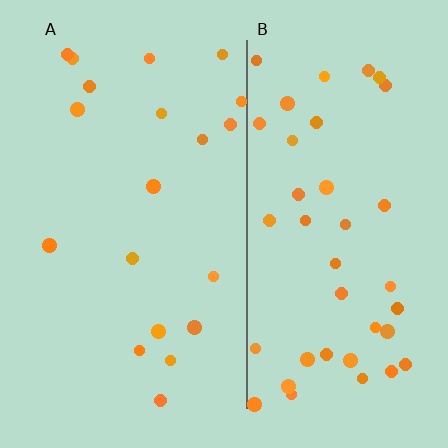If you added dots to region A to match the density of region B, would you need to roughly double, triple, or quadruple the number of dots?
Approximately double.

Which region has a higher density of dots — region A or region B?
B (the right).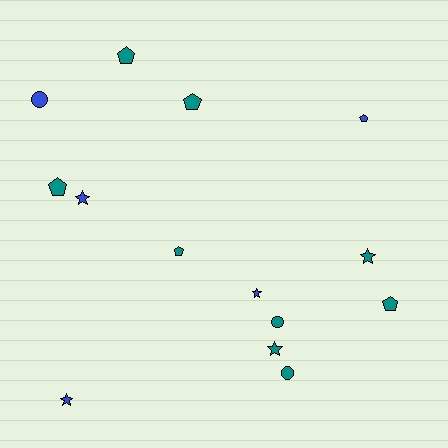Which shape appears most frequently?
Pentagon, with 6 objects.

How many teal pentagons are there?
There are 5 teal pentagons.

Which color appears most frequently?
Teal, with 9 objects.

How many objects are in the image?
There are 14 objects.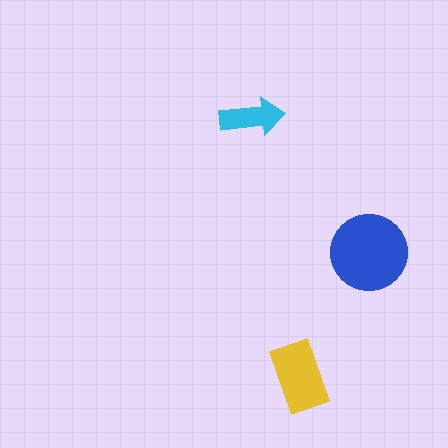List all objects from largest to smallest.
The blue circle, the yellow rectangle, the cyan arrow.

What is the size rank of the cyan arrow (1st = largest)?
3rd.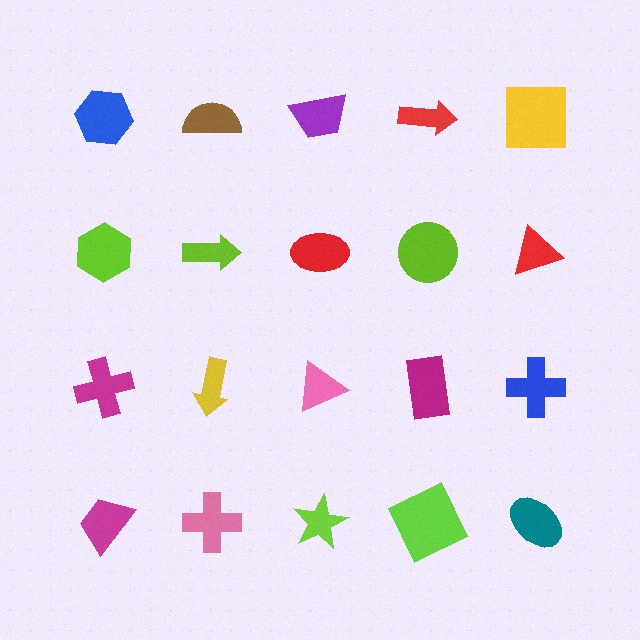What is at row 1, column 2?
A brown semicircle.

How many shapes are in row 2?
5 shapes.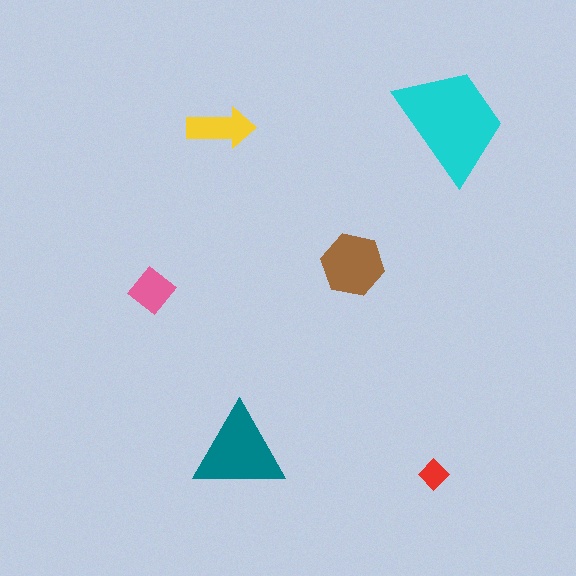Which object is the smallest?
The red diamond.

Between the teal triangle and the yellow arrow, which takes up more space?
The teal triangle.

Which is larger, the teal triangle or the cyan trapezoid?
The cyan trapezoid.